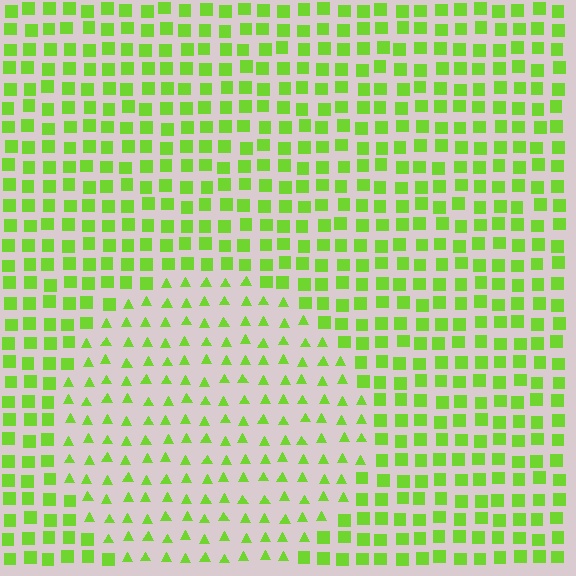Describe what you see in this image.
The image is filled with small lime elements arranged in a uniform grid. A circle-shaped region contains triangles, while the surrounding area contains squares. The boundary is defined purely by the change in element shape.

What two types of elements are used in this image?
The image uses triangles inside the circle region and squares outside it.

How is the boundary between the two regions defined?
The boundary is defined by a change in element shape: triangles inside vs. squares outside. All elements share the same color and spacing.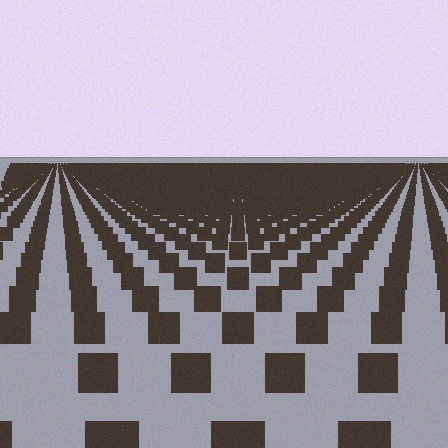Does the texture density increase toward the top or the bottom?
Density increases toward the top.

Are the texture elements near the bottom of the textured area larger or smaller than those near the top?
Larger. Near the bottom, elements are closer to the viewer and appear at a bigger on-screen size.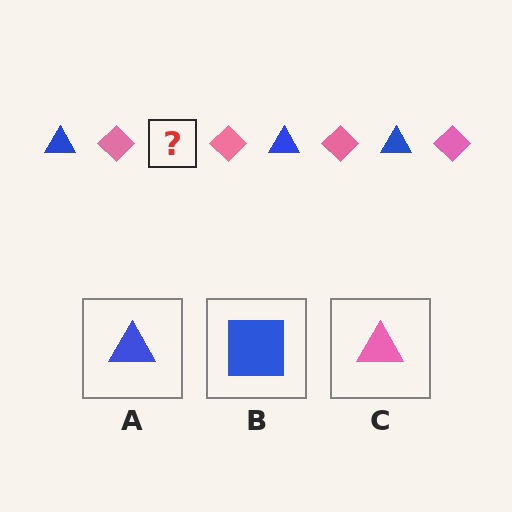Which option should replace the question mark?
Option A.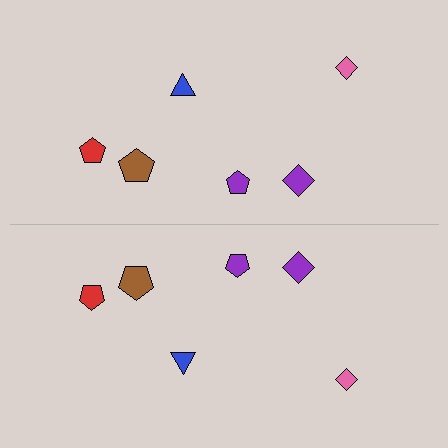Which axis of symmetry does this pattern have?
The pattern has a horizontal axis of symmetry running through the center of the image.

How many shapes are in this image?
There are 12 shapes in this image.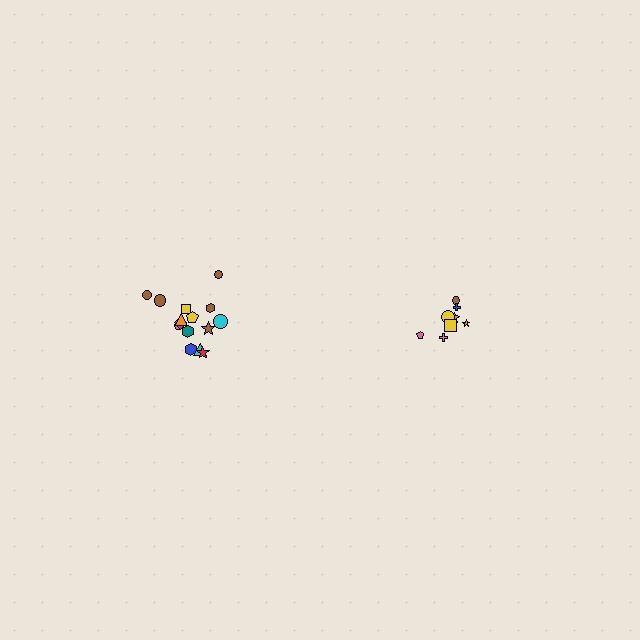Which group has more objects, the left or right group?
The left group.